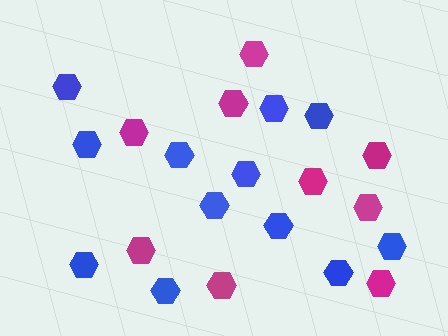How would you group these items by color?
There are 2 groups: one group of magenta hexagons (9) and one group of blue hexagons (12).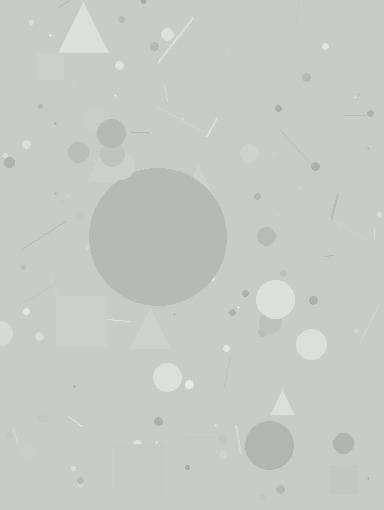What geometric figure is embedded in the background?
A circle is embedded in the background.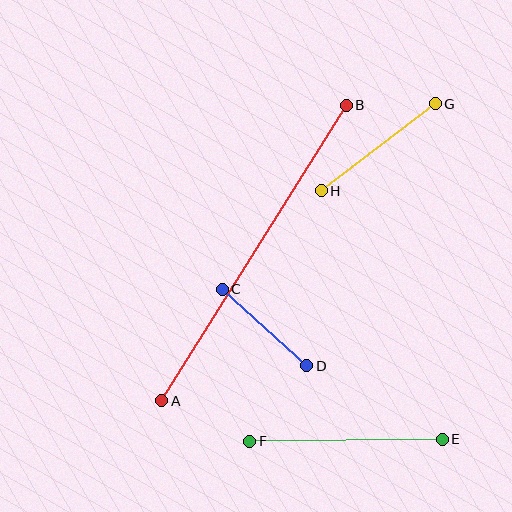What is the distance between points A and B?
The distance is approximately 349 pixels.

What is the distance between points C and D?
The distance is approximately 114 pixels.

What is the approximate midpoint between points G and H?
The midpoint is at approximately (378, 147) pixels.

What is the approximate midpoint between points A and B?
The midpoint is at approximately (254, 253) pixels.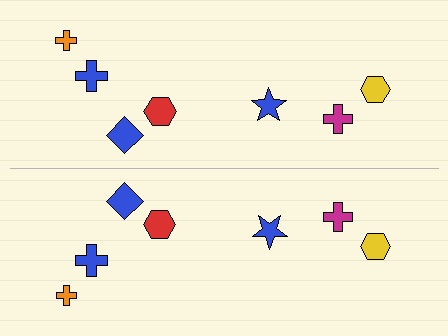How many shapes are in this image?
There are 14 shapes in this image.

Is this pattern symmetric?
Yes, this pattern has bilateral (reflection) symmetry.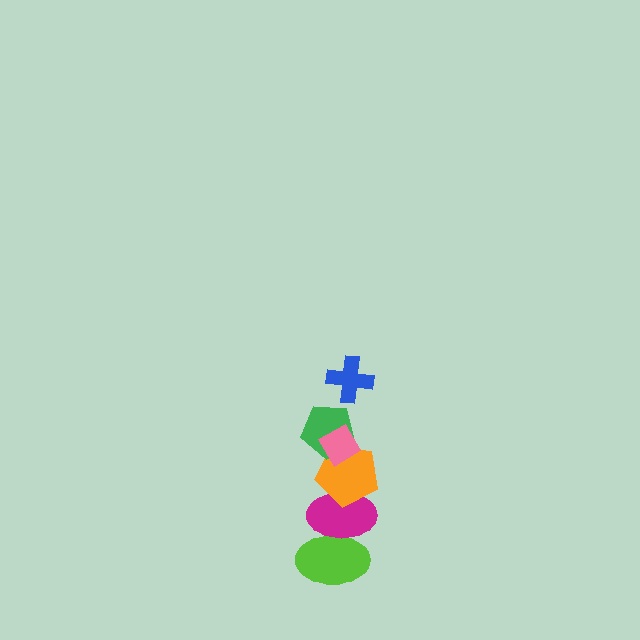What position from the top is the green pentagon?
The green pentagon is 3rd from the top.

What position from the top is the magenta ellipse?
The magenta ellipse is 5th from the top.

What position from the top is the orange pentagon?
The orange pentagon is 4th from the top.